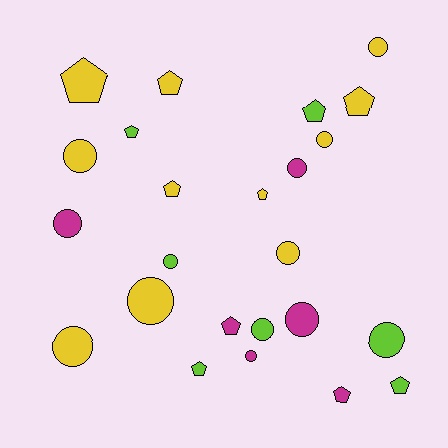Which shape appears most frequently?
Circle, with 13 objects.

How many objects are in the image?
There are 24 objects.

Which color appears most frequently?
Yellow, with 11 objects.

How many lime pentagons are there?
There are 4 lime pentagons.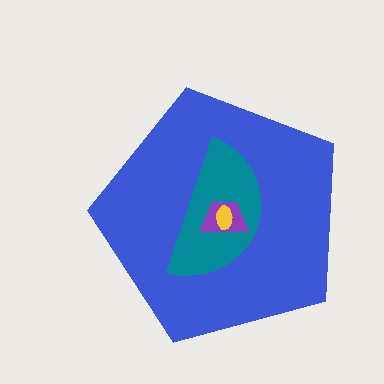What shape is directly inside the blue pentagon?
The teal semicircle.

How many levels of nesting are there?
4.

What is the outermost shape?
The blue pentagon.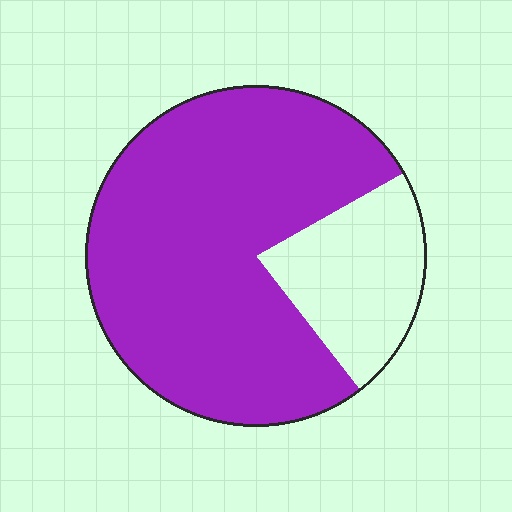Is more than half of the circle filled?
Yes.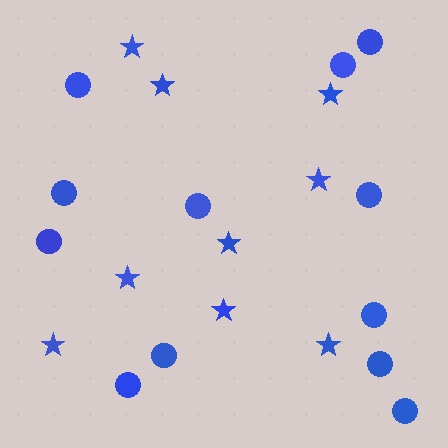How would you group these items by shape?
There are 2 groups: one group of circles (12) and one group of stars (9).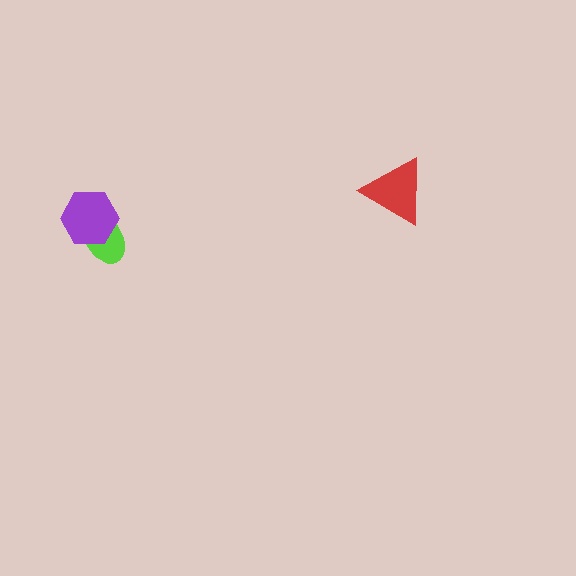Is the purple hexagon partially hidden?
No, no other shape covers it.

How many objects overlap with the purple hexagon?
1 object overlaps with the purple hexagon.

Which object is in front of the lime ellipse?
The purple hexagon is in front of the lime ellipse.